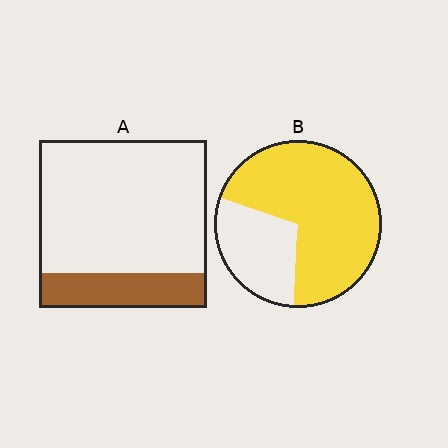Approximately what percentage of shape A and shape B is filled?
A is approximately 20% and B is approximately 70%.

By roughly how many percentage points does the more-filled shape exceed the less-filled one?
By roughly 50 percentage points (B over A).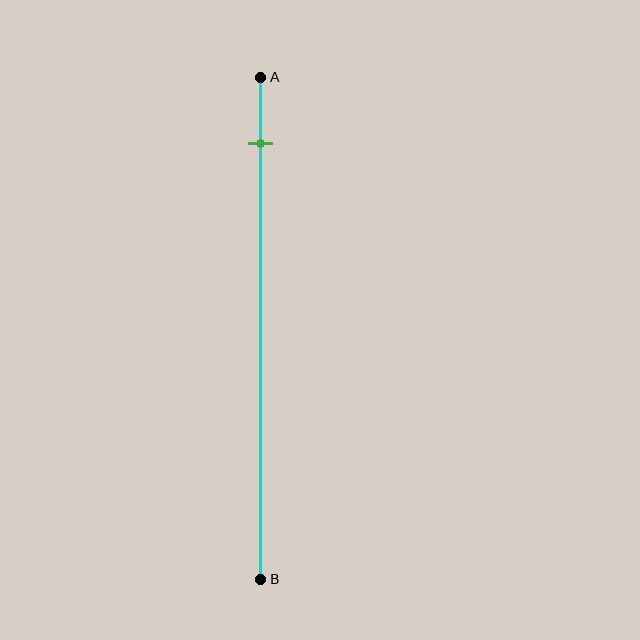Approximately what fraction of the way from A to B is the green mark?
The green mark is approximately 15% of the way from A to B.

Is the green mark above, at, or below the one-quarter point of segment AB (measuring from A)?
The green mark is above the one-quarter point of segment AB.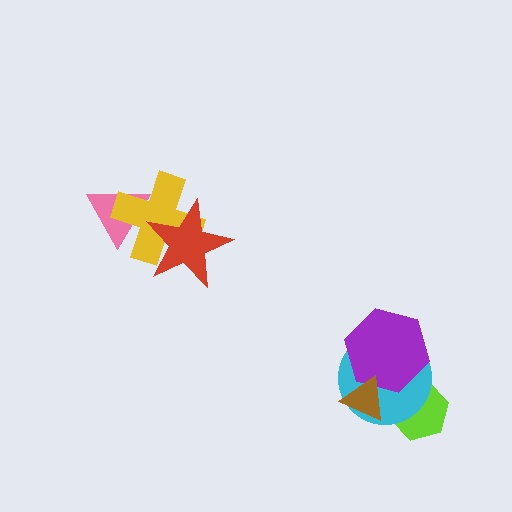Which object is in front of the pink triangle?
The yellow cross is in front of the pink triangle.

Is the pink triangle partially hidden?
Yes, it is partially covered by another shape.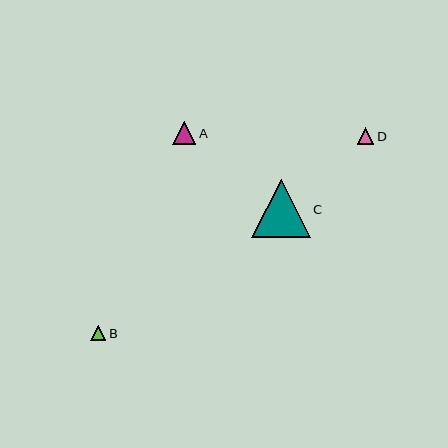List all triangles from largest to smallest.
From largest to smallest: C, A, D, B.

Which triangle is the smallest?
Triangle B is the smallest with a size of approximately 15 pixels.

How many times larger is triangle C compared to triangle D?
Triangle C is approximately 3.5 times the size of triangle D.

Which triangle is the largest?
Triangle C is the largest with a size of approximately 58 pixels.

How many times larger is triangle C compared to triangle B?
Triangle C is approximately 3.8 times the size of triangle B.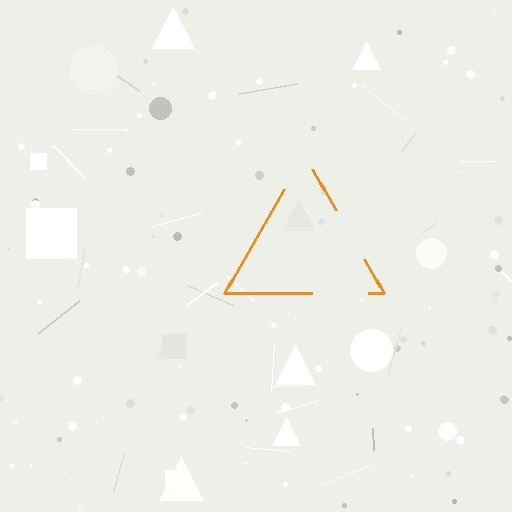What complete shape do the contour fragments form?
The contour fragments form a triangle.